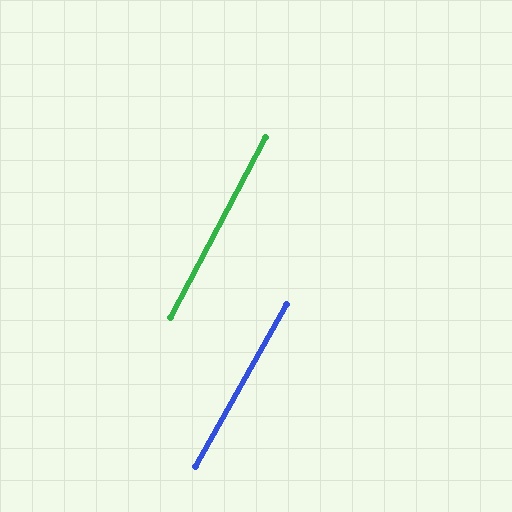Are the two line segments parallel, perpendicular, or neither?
Parallel — their directions differ by only 1.5°.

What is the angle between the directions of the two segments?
Approximately 1 degree.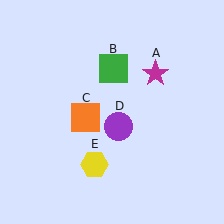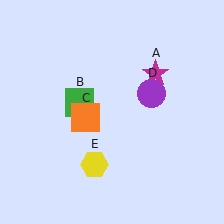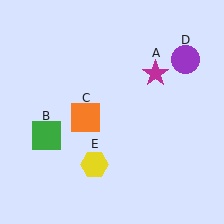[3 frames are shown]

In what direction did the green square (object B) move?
The green square (object B) moved down and to the left.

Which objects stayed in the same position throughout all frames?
Magenta star (object A) and orange square (object C) and yellow hexagon (object E) remained stationary.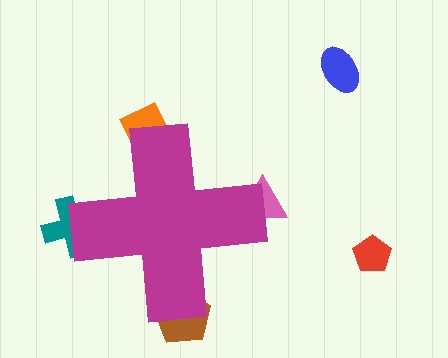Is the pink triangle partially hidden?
Yes, the pink triangle is partially hidden behind the magenta cross.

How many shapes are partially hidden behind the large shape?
4 shapes are partially hidden.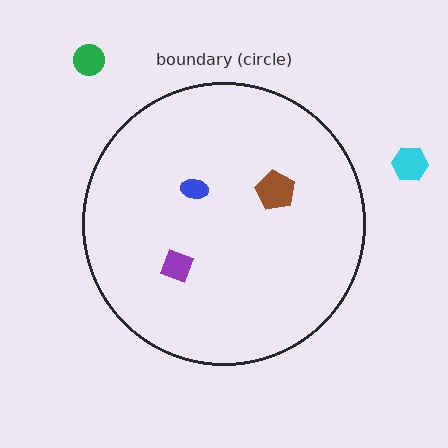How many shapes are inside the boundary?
3 inside, 2 outside.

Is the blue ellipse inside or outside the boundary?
Inside.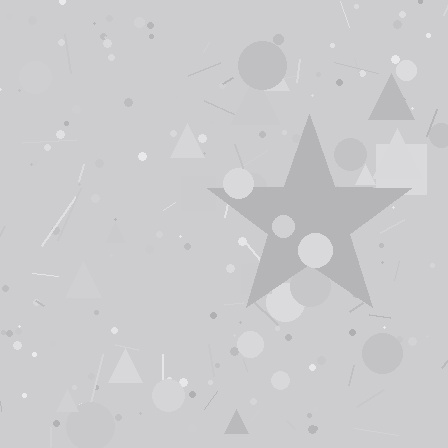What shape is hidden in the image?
A star is hidden in the image.